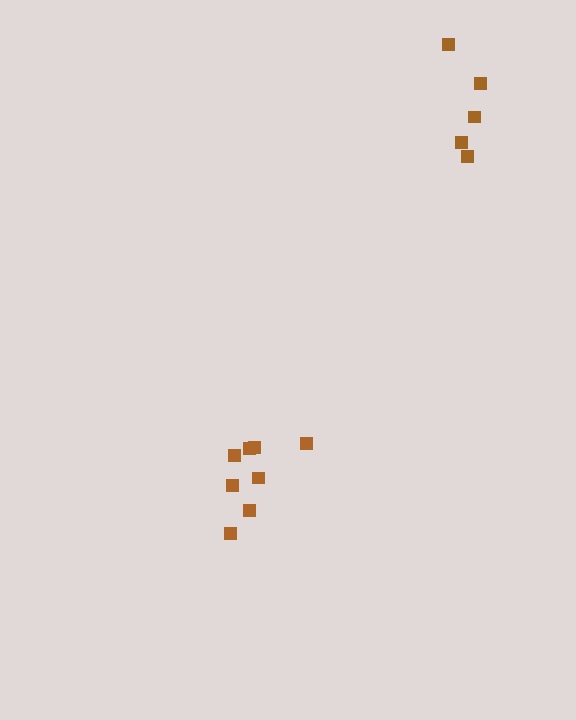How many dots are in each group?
Group 1: 5 dots, Group 2: 8 dots (13 total).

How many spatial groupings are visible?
There are 2 spatial groupings.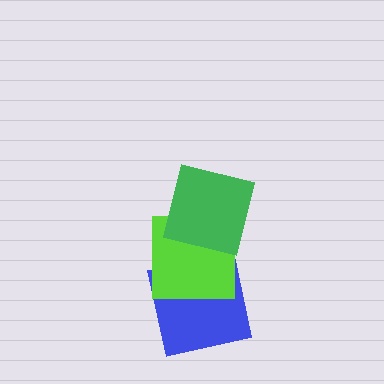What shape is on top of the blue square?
The lime square is on top of the blue square.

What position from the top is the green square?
The green square is 1st from the top.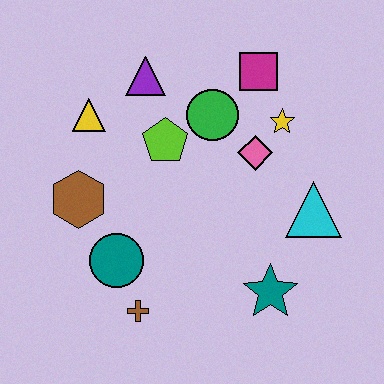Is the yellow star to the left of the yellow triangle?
No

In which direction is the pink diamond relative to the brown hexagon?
The pink diamond is to the right of the brown hexagon.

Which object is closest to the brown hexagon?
The teal circle is closest to the brown hexagon.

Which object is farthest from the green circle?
The brown cross is farthest from the green circle.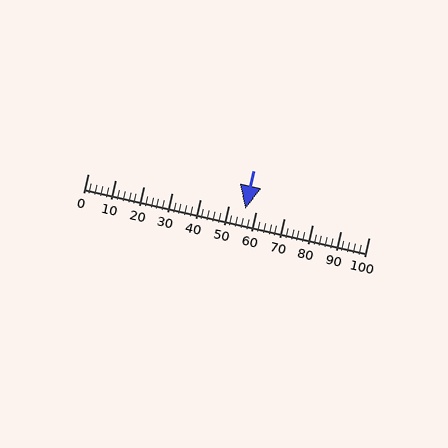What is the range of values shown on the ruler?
The ruler shows values from 0 to 100.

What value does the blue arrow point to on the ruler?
The blue arrow points to approximately 56.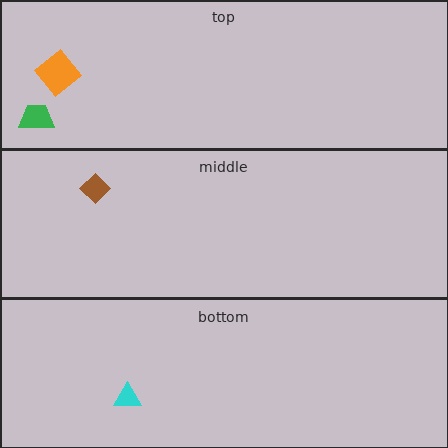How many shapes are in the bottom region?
1.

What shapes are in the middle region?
The brown diamond.